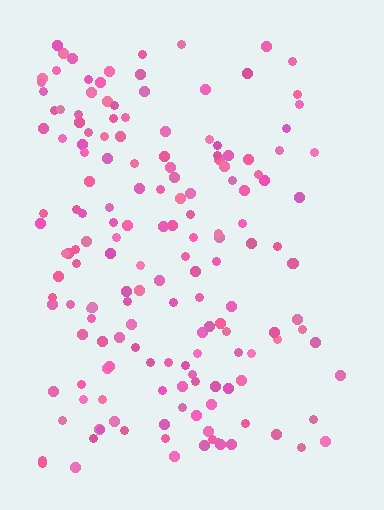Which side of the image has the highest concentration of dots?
The left.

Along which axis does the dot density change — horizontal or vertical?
Horizontal.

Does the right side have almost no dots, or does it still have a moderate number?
Still a moderate number, just noticeably fewer than the left.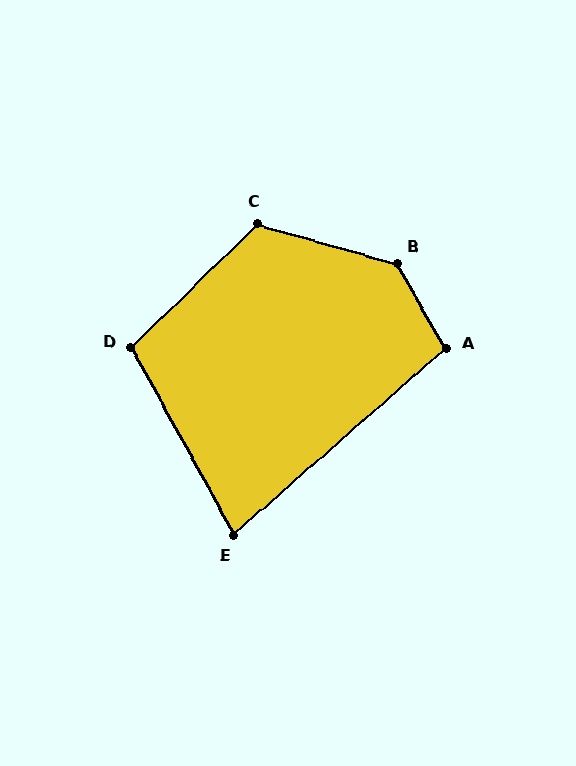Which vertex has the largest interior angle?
B, at approximately 136 degrees.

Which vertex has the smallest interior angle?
E, at approximately 78 degrees.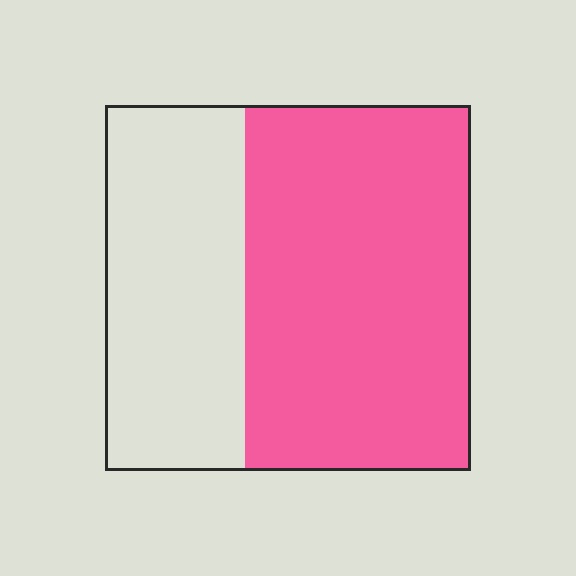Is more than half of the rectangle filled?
Yes.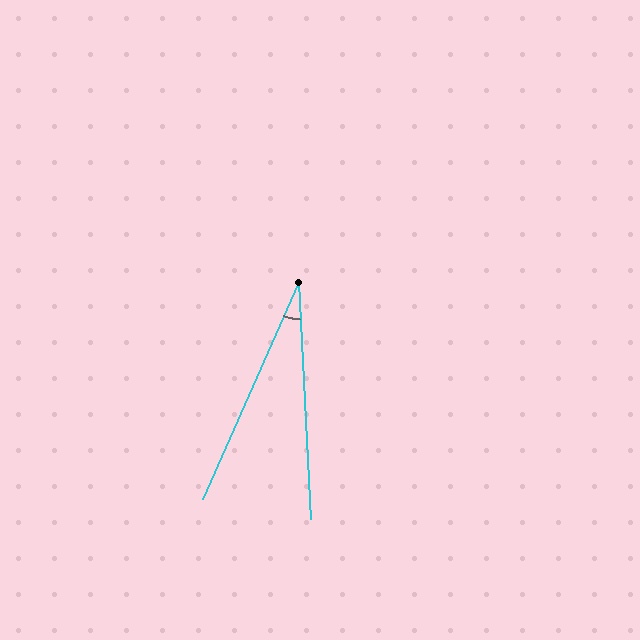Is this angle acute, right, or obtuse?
It is acute.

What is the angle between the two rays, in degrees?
Approximately 27 degrees.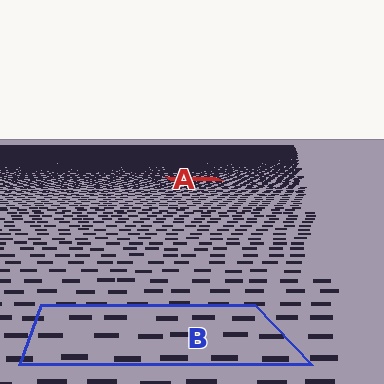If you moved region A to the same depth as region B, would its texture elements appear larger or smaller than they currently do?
They would appear larger. At a closer depth, the same texture elements are projected at a bigger on-screen size.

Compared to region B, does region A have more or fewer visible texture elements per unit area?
Region A has more texture elements per unit area — they are packed more densely because it is farther away.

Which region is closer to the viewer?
Region B is closer. The texture elements there are larger and more spread out.